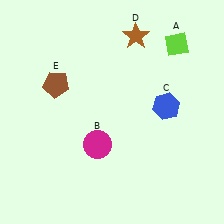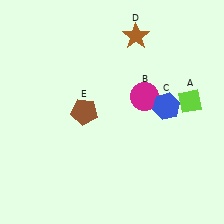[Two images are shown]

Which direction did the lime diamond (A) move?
The lime diamond (A) moved down.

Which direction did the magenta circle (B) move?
The magenta circle (B) moved right.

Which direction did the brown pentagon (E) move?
The brown pentagon (E) moved right.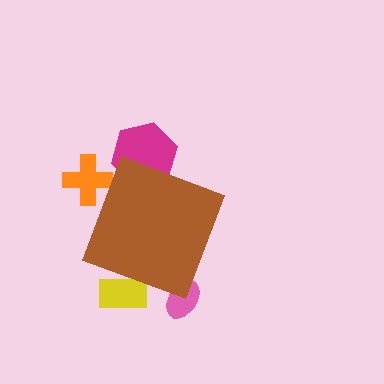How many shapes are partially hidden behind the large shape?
4 shapes are partially hidden.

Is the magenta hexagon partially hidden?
Yes, the magenta hexagon is partially hidden behind the brown diamond.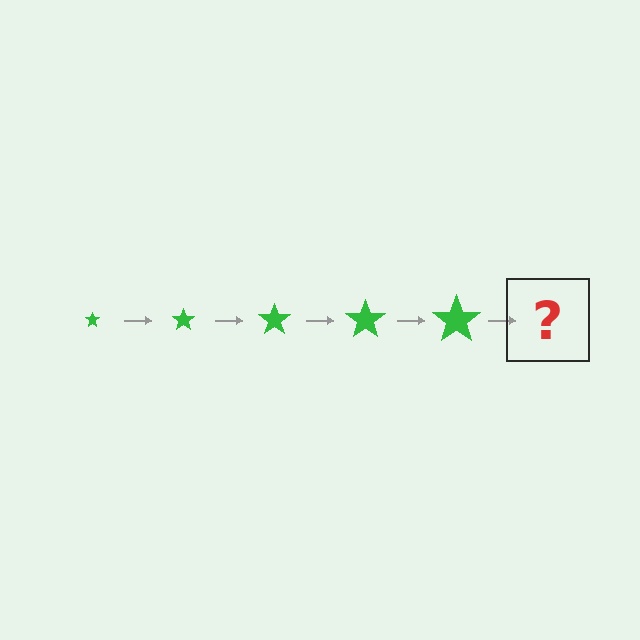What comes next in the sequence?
The next element should be a green star, larger than the previous one.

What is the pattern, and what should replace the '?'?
The pattern is that the star gets progressively larger each step. The '?' should be a green star, larger than the previous one.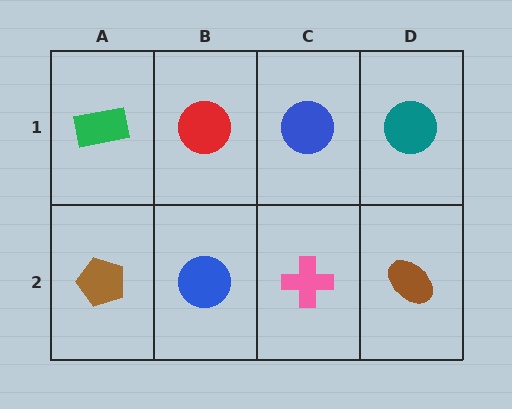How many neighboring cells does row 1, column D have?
2.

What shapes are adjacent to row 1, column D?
A brown ellipse (row 2, column D), a blue circle (row 1, column C).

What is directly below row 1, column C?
A pink cross.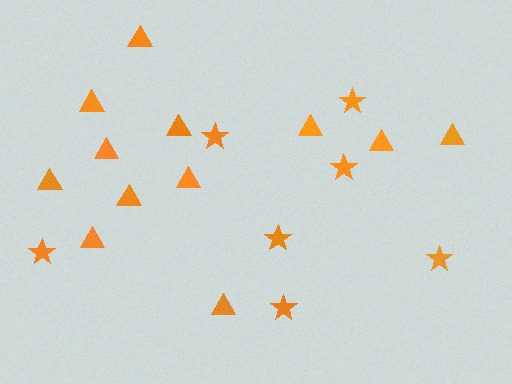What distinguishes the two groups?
There are 2 groups: one group of triangles (12) and one group of stars (7).